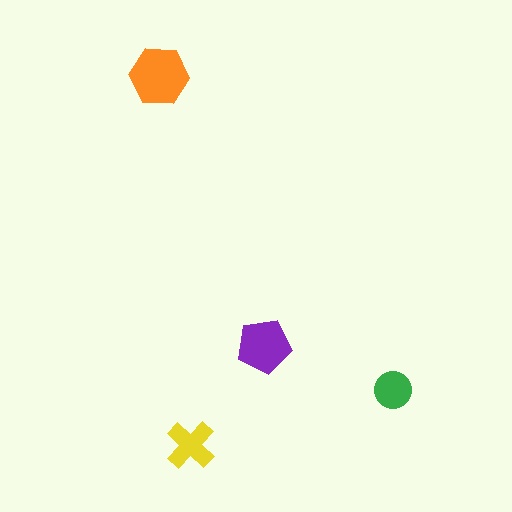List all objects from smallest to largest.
The green circle, the yellow cross, the purple pentagon, the orange hexagon.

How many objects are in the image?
There are 4 objects in the image.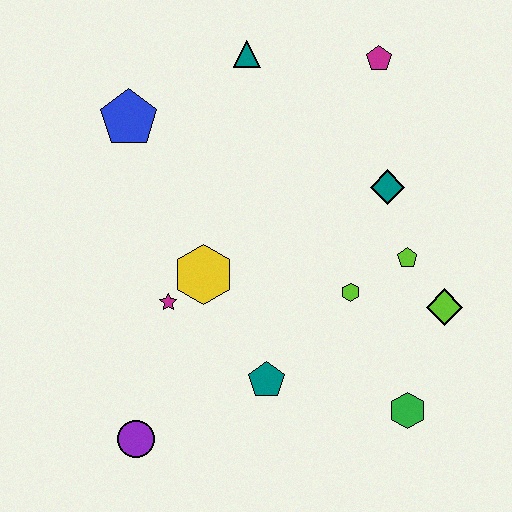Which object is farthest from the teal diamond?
The purple circle is farthest from the teal diamond.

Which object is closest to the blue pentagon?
The teal triangle is closest to the blue pentagon.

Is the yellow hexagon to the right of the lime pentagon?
No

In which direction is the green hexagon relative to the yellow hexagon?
The green hexagon is to the right of the yellow hexagon.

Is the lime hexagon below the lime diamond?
No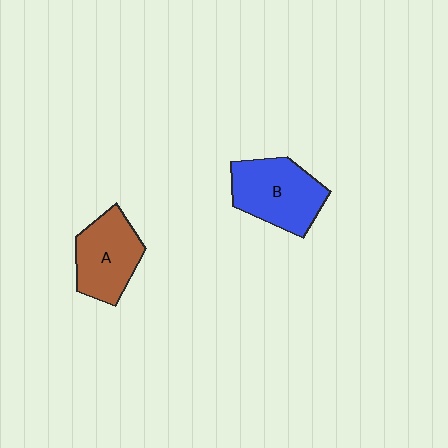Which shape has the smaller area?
Shape A (brown).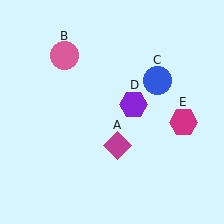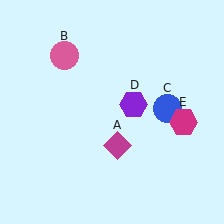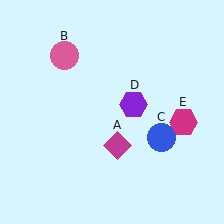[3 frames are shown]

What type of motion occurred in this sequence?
The blue circle (object C) rotated clockwise around the center of the scene.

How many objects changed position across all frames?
1 object changed position: blue circle (object C).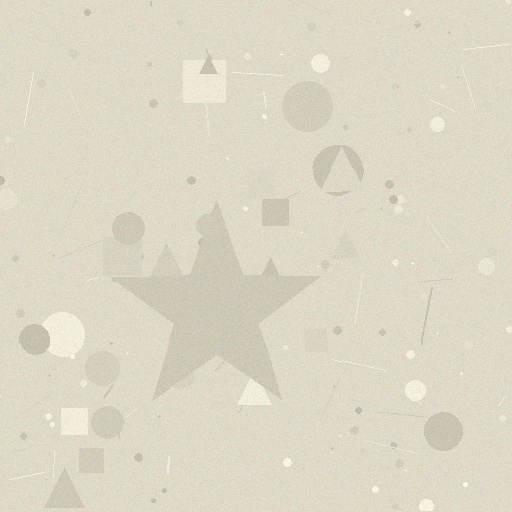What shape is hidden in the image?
A star is hidden in the image.